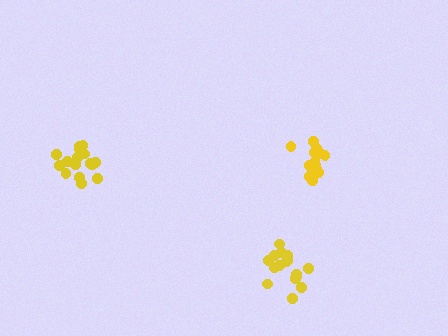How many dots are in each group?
Group 1: 17 dots, Group 2: 15 dots, Group 3: 16 dots (48 total).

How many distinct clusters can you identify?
There are 3 distinct clusters.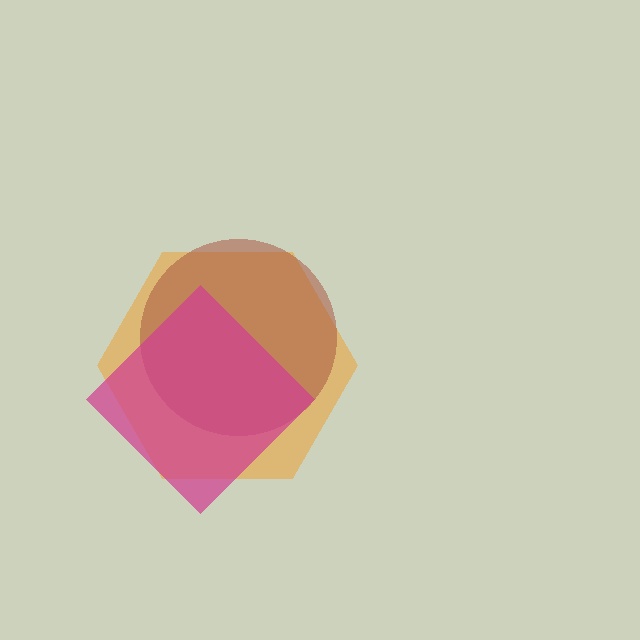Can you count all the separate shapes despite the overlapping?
Yes, there are 3 separate shapes.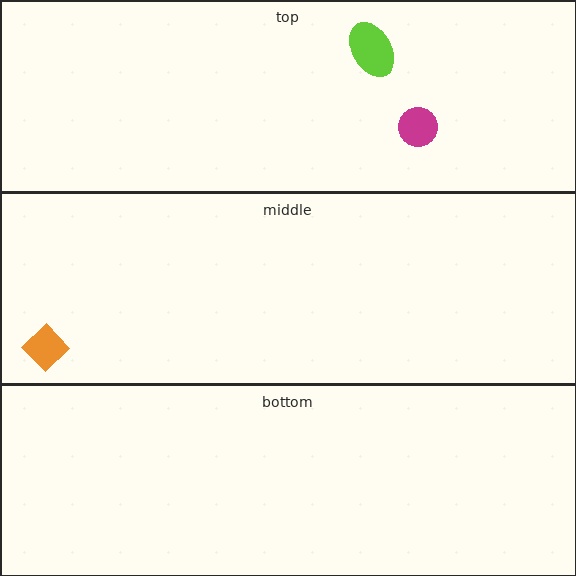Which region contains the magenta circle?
The top region.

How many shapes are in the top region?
2.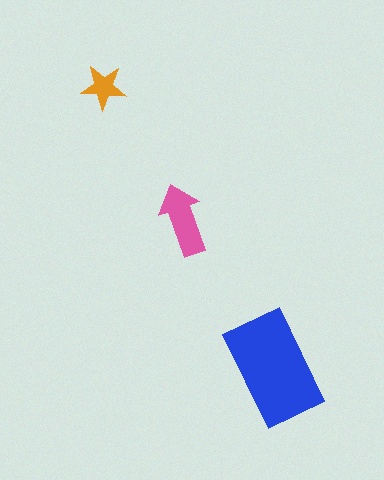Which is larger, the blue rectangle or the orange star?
The blue rectangle.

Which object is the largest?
The blue rectangle.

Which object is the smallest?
The orange star.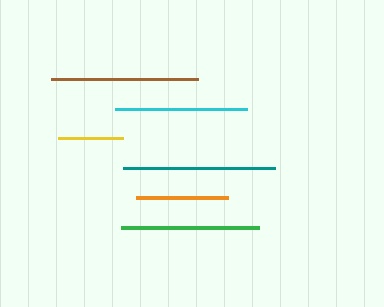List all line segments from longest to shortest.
From longest to shortest: teal, brown, green, cyan, orange, yellow.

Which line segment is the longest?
The teal line is the longest at approximately 152 pixels.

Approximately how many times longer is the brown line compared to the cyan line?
The brown line is approximately 1.1 times the length of the cyan line.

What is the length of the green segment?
The green segment is approximately 139 pixels long.